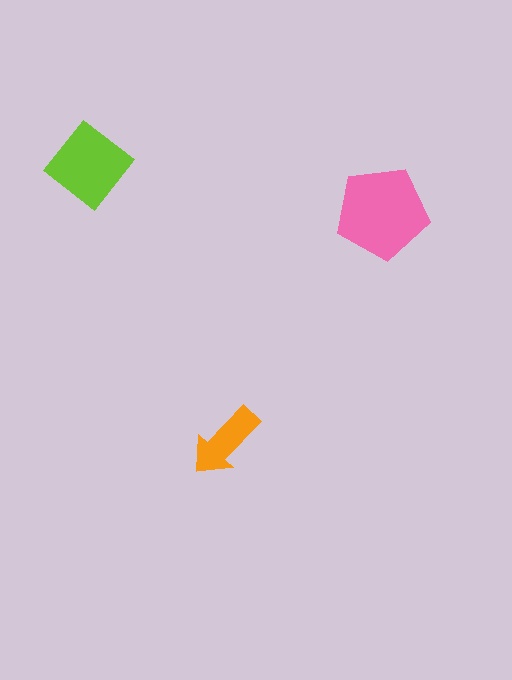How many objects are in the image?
There are 3 objects in the image.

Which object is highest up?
The lime diamond is topmost.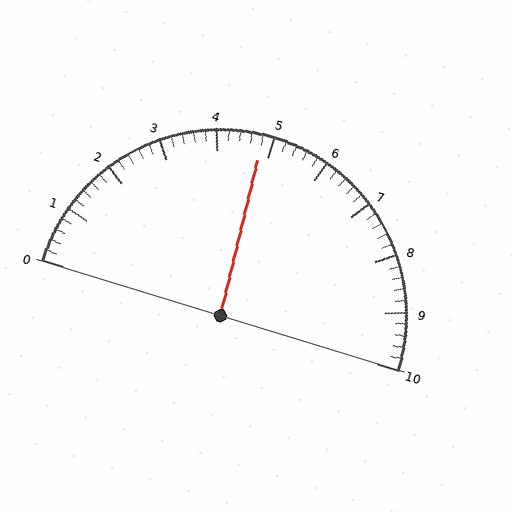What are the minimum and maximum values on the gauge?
The gauge ranges from 0 to 10.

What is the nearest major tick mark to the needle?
The nearest major tick mark is 5.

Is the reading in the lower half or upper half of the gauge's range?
The reading is in the lower half of the range (0 to 10).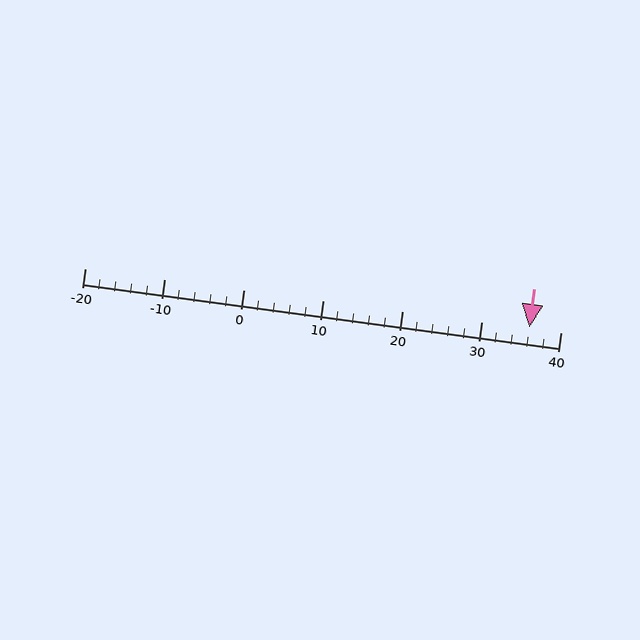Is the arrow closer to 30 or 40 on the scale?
The arrow is closer to 40.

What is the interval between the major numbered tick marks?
The major tick marks are spaced 10 units apart.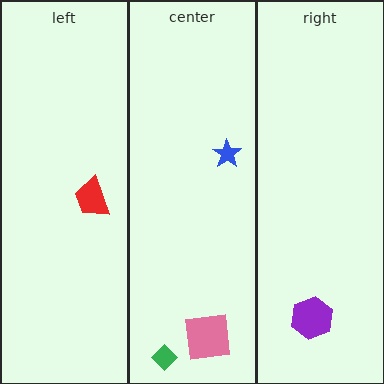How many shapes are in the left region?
1.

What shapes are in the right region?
The purple hexagon.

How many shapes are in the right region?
1.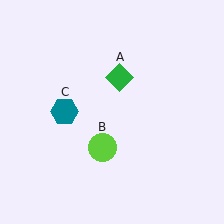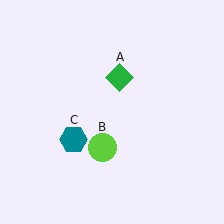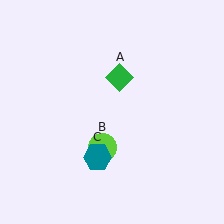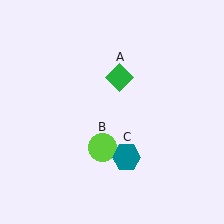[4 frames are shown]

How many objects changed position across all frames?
1 object changed position: teal hexagon (object C).